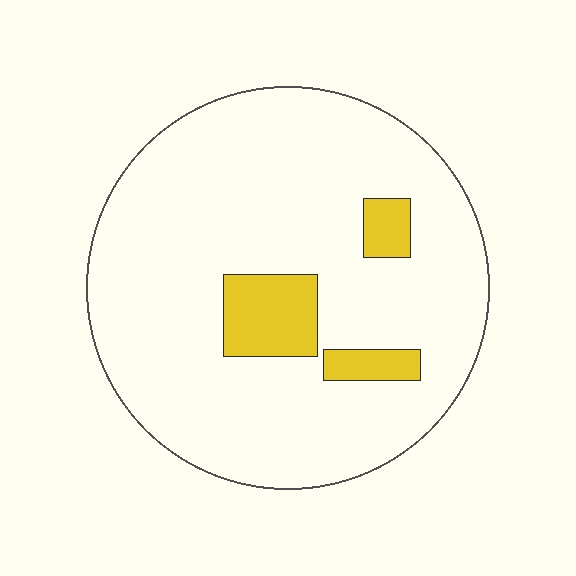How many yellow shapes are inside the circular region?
3.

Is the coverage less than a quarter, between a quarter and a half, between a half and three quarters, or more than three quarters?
Less than a quarter.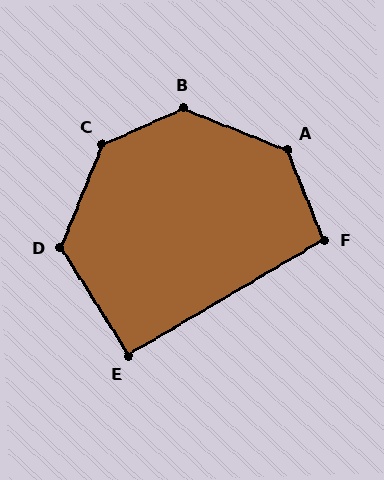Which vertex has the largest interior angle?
C, at approximately 135 degrees.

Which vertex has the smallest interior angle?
E, at approximately 92 degrees.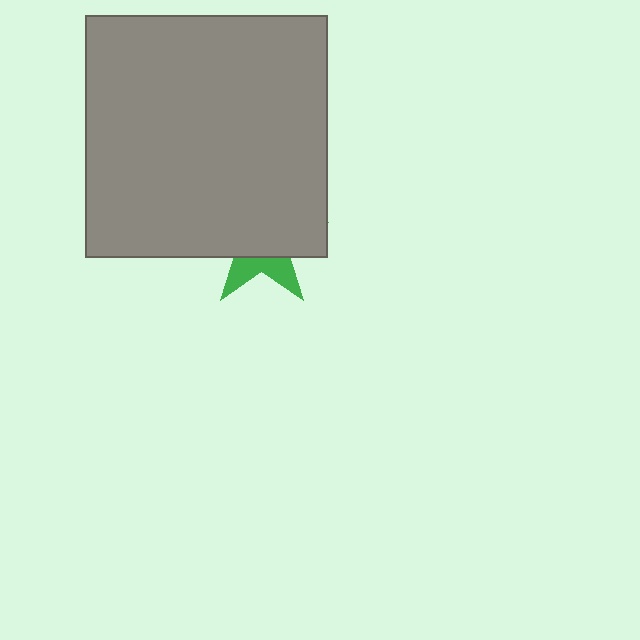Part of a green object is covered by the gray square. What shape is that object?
It is a star.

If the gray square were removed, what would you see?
You would see the complete green star.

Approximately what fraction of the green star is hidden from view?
Roughly 69% of the green star is hidden behind the gray square.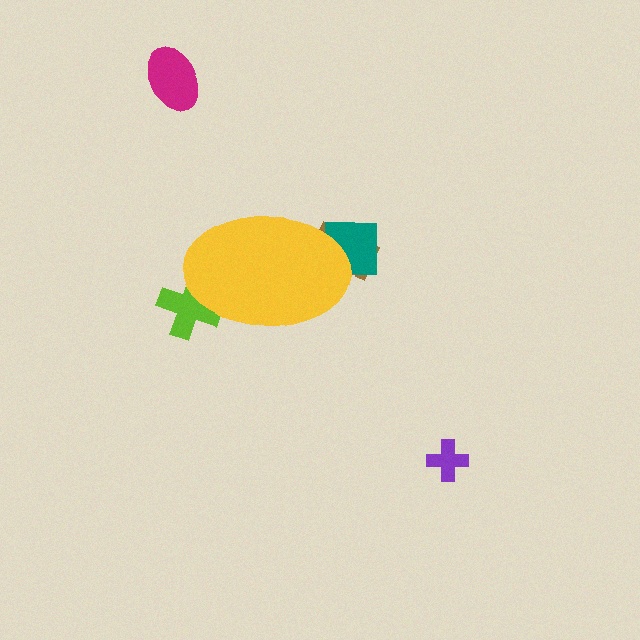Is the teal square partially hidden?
Yes, the teal square is partially hidden behind the yellow ellipse.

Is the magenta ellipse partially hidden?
No, the magenta ellipse is fully visible.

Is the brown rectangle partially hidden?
Yes, the brown rectangle is partially hidden behind the yellow ellipse.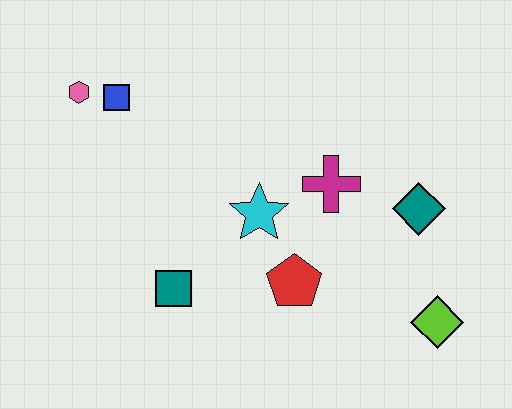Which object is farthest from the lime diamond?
The pink hexagon is farthest from the lime diamond.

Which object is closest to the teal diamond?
The magenta cross is closest to the teal diamond.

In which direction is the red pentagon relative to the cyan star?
The red pentagon is below the cyan star.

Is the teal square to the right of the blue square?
Yes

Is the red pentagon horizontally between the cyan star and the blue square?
No